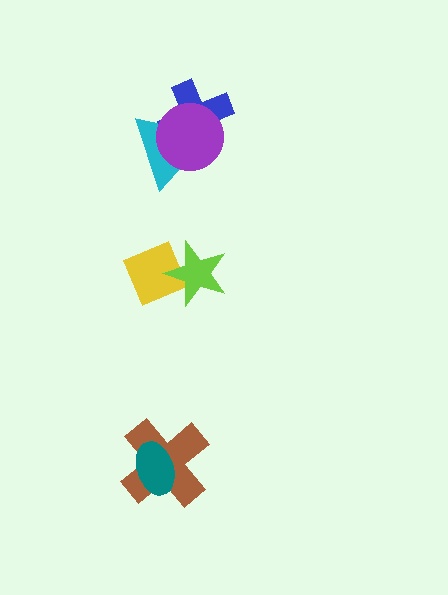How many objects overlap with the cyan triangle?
2 objects overlap with the cyan triangle.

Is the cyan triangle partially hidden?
Yes, it is partially covered by another shape.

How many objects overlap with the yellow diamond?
1 object overlaps with the yellow diamond.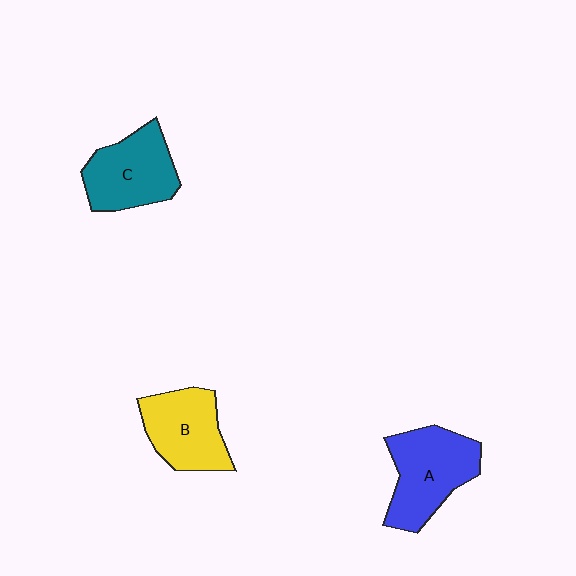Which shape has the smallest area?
Shape B (yellow).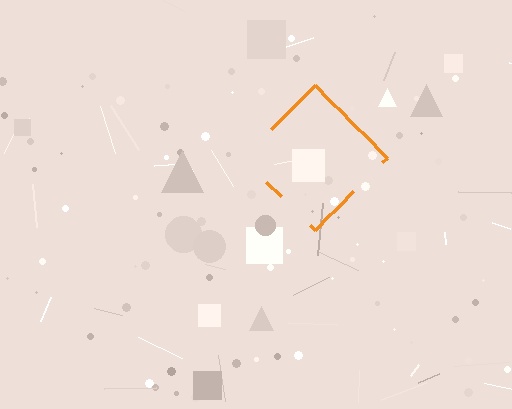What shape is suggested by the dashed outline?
The dashed outline suggests a diamond.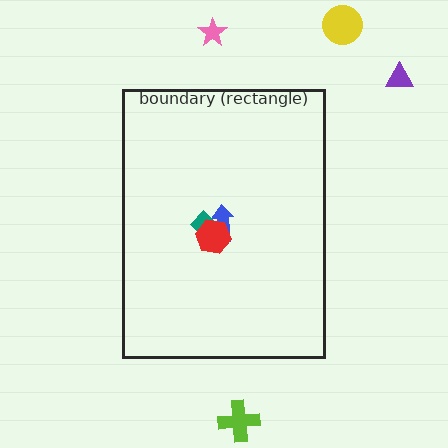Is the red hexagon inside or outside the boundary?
Inside.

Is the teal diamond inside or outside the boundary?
Inside.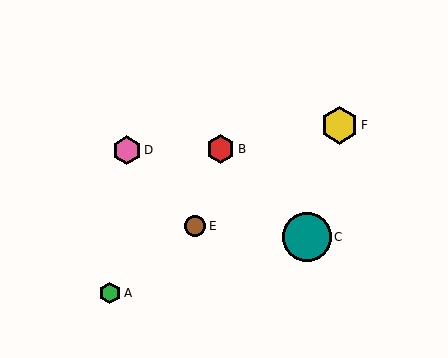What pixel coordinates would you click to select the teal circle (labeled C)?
Click at (307, 237) to select the teal circle C.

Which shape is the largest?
The teal circle (labeled C) is the largest.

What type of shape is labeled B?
Shape B is a red hexagon.